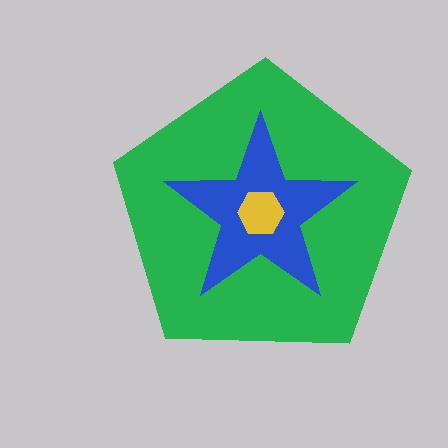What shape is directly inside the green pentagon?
The blue star.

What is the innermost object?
The yellow hexagon.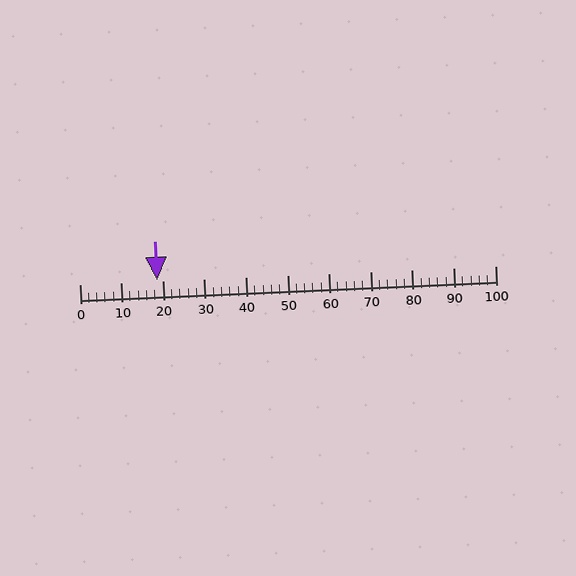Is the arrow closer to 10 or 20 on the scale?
The arrow is closer to 20.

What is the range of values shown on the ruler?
The ruler shows values from 0 to 100.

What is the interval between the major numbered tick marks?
The major tick marks are spaced 10 units apart.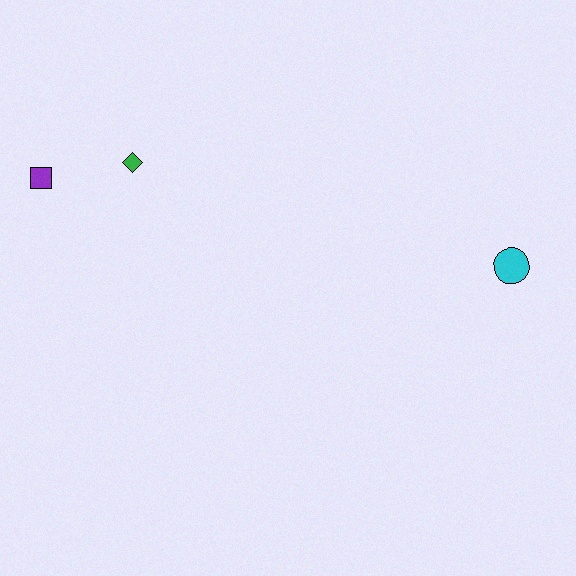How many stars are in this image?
There are no stars.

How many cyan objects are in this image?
There is 1 cyan object.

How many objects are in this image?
There are 3 objects.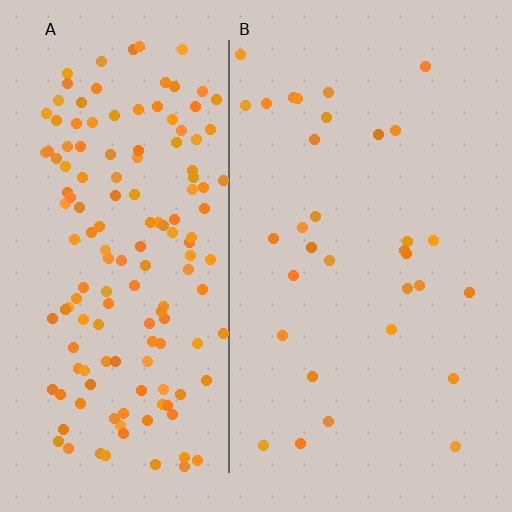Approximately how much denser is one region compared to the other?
Approximately 4.7× — region A over region B.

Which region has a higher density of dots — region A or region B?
A (the left).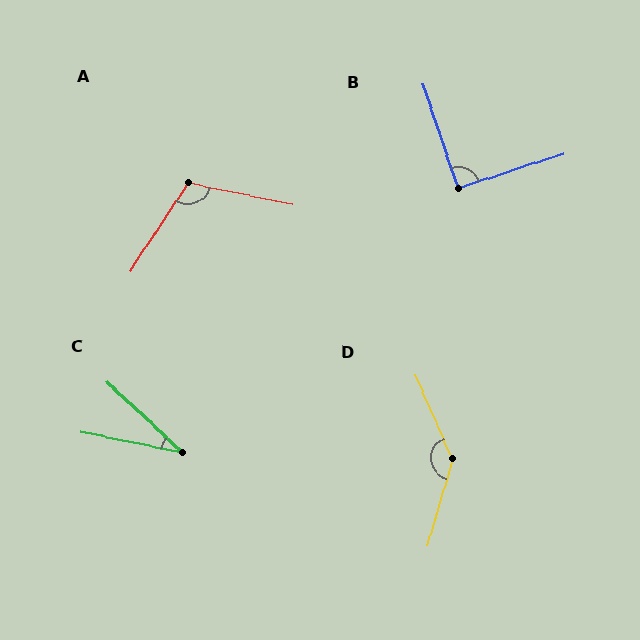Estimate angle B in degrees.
Approximately 91 degrees.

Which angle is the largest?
D, at approximately 140 degrees.